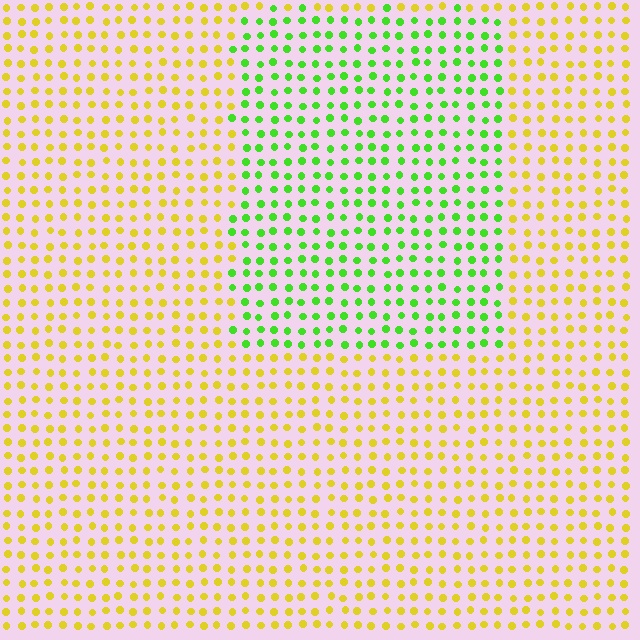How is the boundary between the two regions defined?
The boundary is defined purely by a slight shift in hue (about 57 degrees). Spacing, size, and orientation are identical on both sides.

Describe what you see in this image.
The image is filled with small yellow elements in a uniform arrangement. A rectangle-shaped region is visible where the elements are tinted to a slightly different hue, forming a subtle color boundary.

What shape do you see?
I see a rectangle.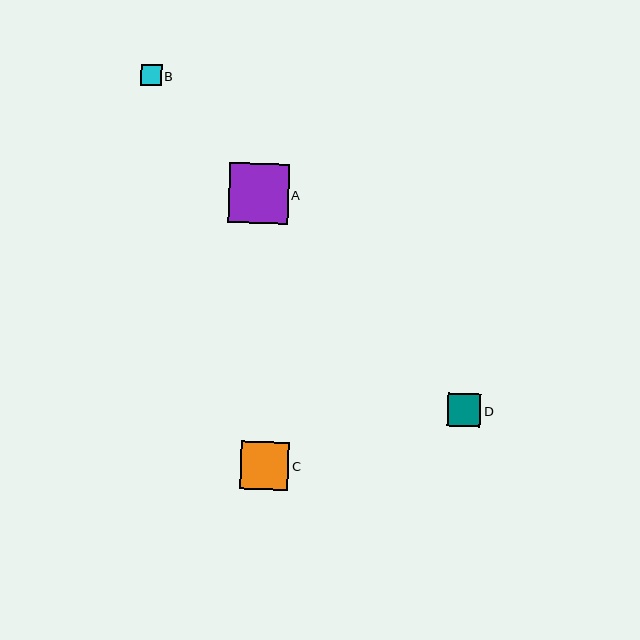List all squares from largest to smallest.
From largest to smallest: A, C, D, B.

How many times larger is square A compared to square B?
Square A is approximately 2.8 times the size of square B.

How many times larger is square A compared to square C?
Square A is approximately 1.2 times the size of square C.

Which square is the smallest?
Square B is the smallest with a size of approximately 21 pixels.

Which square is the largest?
Square A is the largest with a size of approximately 59 pixels.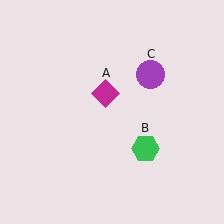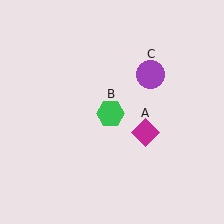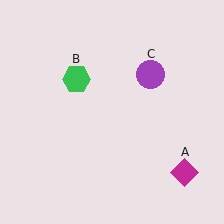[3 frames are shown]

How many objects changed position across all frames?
2 objects changed position: magenta diamond (object A), green hexagon (object B).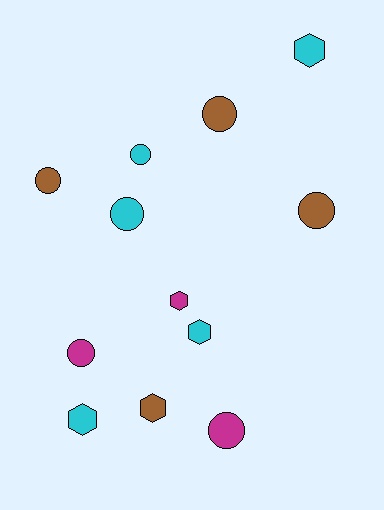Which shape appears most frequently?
Circle, with 7 objects.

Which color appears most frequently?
Cyan, with 5 objects.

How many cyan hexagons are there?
There are 3 cyan hexagons.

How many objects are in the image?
There are 12 objects.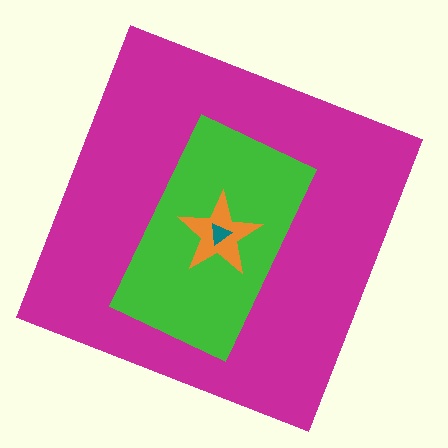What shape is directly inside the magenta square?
The green rectangle.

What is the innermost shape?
The teal triangle.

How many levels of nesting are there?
4.